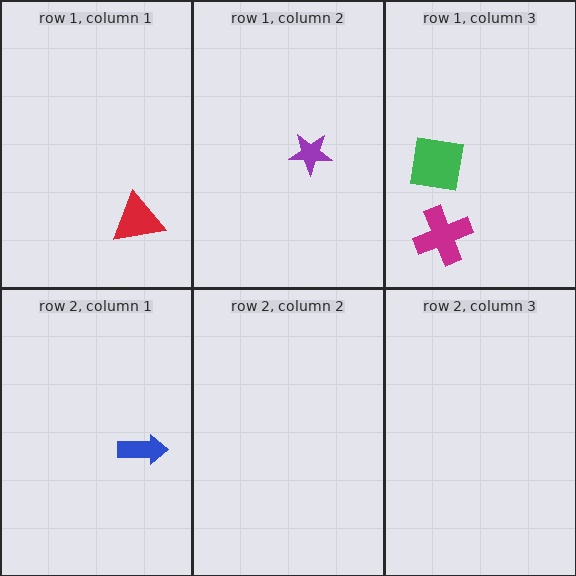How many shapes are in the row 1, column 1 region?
1.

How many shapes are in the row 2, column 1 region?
1.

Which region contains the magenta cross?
The row 1, column 3 region.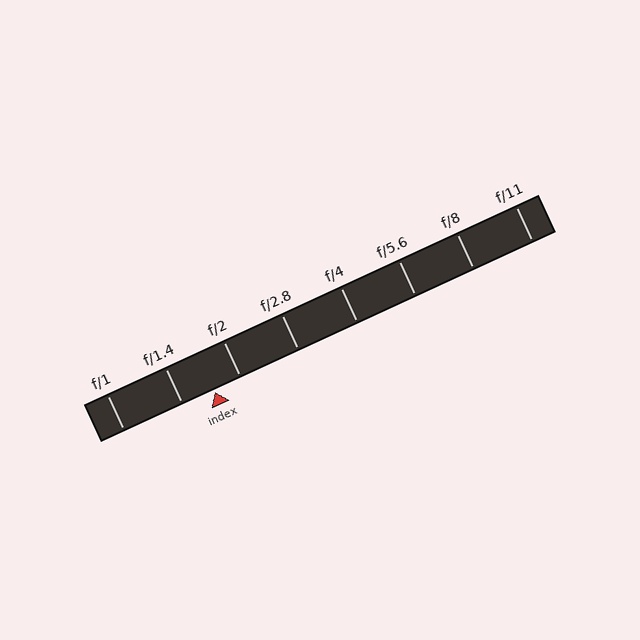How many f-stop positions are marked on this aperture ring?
There are 8 f-stop positions marked.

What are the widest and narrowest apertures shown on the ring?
The widest aperture shown is f/1 and the narrowest is f/11.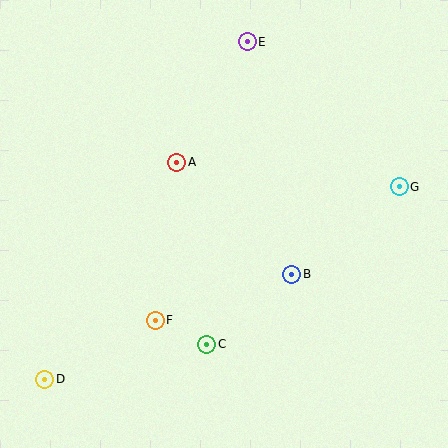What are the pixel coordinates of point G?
Point G is at (399, 187).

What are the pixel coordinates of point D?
Point D is at (45, 379).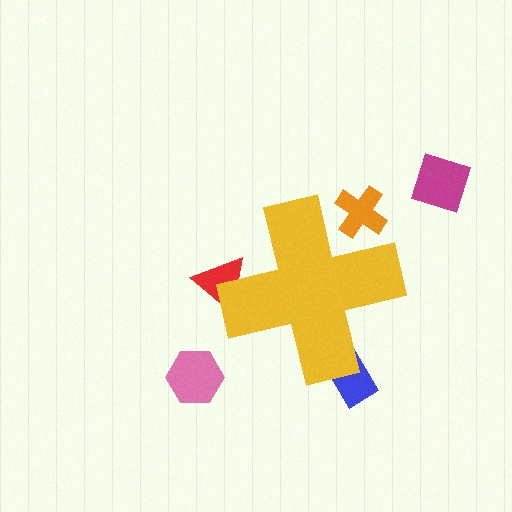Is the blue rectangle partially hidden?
Yes, the blue rectangle is partially hidden behind the yellow cross.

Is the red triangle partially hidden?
Yes, the red triangle is partially hidden behind the yellow cross.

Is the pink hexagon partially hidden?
No, the pink hexagon is fully visible.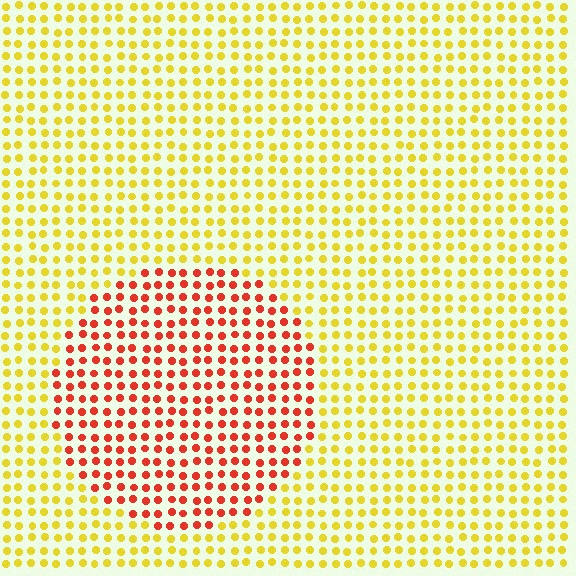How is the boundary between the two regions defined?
The boundary is defined purely by a slight shift in hue (about 52 degrees). Spacing, size, and orientation are identical on both sides.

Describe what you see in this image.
The image is filled with small yellow elements in a uniform arrangement. A circle-shaped region is visible where the elements are tinted to a slightly different hue, forming a subtle color boundary.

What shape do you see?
I see a circle.